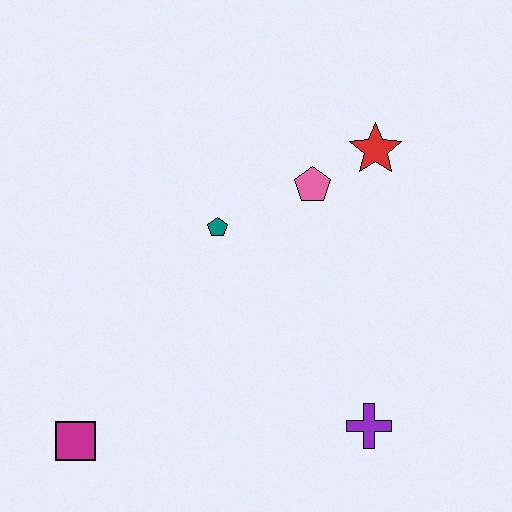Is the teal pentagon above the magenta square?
Yes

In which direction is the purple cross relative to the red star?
The purple cross is below the red star.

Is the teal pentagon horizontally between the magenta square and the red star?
Yes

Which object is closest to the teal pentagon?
The pink pentagon is closest to the teal pentagon.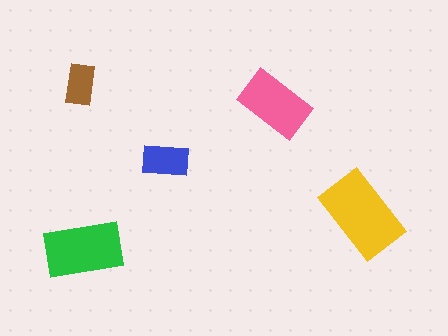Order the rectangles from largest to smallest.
the yellow one, the green one, the pink one, the blue one, the brown one.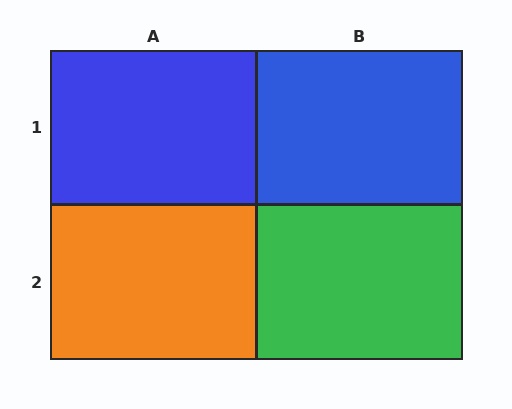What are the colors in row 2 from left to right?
Orange, green.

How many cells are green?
1 cell is green.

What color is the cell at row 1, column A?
Blue.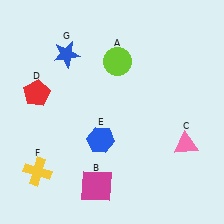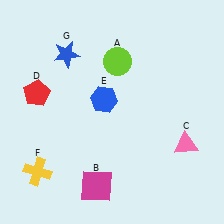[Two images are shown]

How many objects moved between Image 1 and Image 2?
1 object moved between the two images.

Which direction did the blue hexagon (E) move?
The blue hexagon (E) moved up.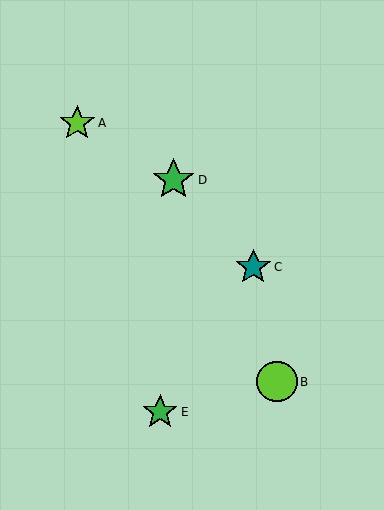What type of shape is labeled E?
Shape E is a green star.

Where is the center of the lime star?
The center of the lime star is at (77, 123).